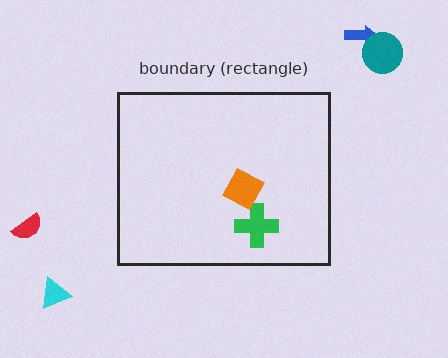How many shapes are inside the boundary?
2 inside, 4 outside.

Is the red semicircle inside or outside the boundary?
Outside.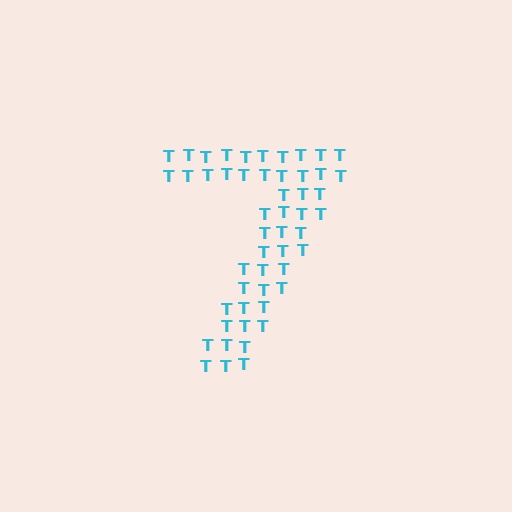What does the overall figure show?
The overall figure shows the digit 7.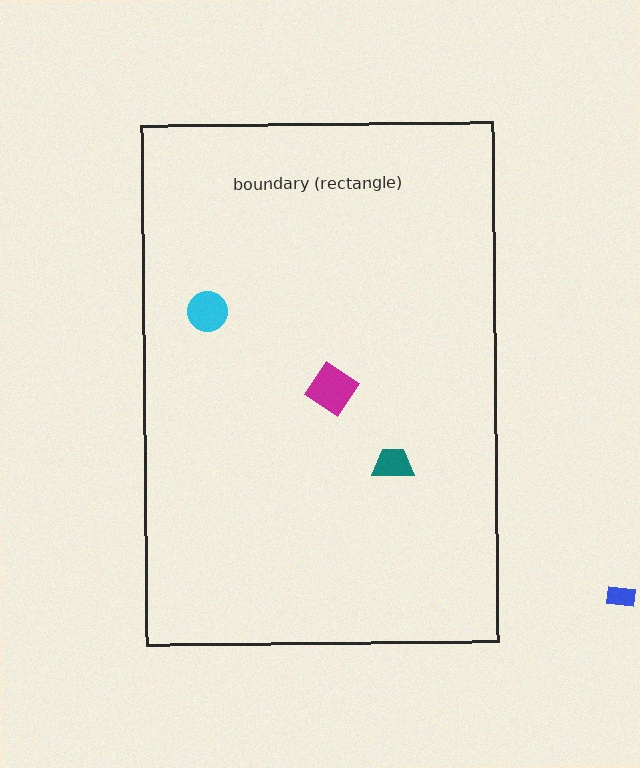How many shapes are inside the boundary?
4 inside, 1 outside.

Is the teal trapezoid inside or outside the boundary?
Inside.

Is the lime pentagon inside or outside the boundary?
Inside.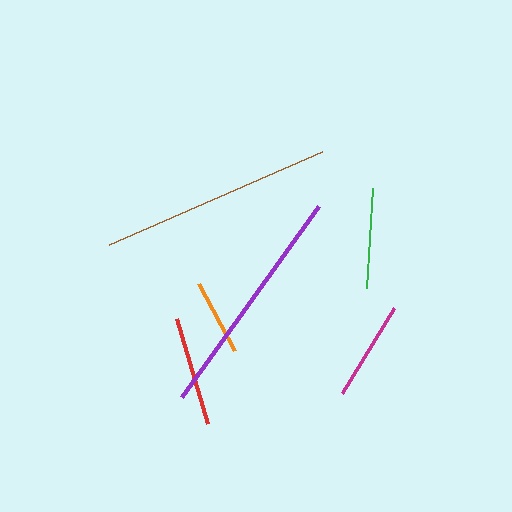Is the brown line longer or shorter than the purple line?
The purple line is longer than the brown line.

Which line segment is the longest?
The purple line is the longest at approximately 235 pixels.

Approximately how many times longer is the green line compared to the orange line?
The green line is approximately 1.3 times the length of the orange line.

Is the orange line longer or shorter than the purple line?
The purple line is longer than the orange line.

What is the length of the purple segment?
The purple segment is approximately 235 pixels long.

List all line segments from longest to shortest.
From longest to shortest: purple, brown, red, green, magenta, orange.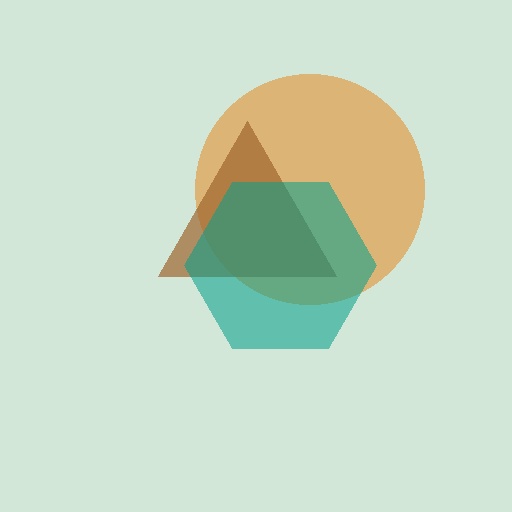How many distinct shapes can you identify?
There are 3 distinct shapes: an orange circle, a brown triangle, a teal hexagon.